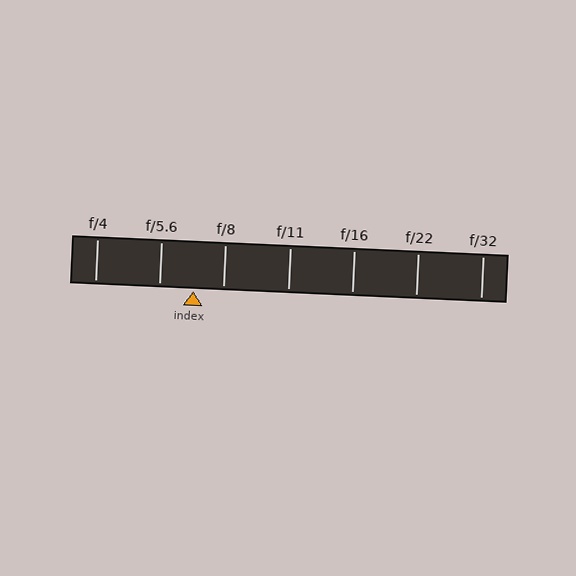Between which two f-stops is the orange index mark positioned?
The index mark is between f/5.6 and f/8.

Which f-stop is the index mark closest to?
The index mark is closest to f/8.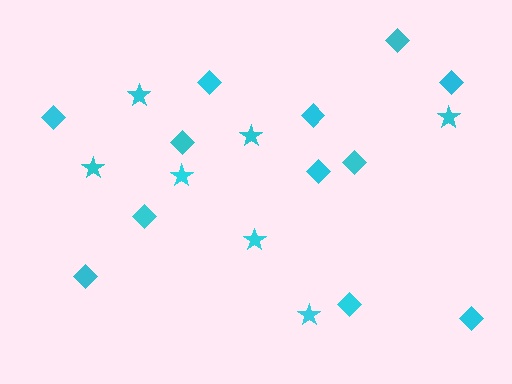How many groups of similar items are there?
There are 2 groups: one group of stars (7) and one group of diamonds (12).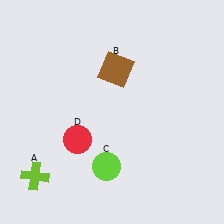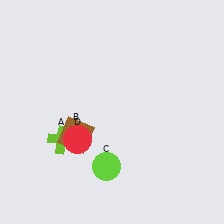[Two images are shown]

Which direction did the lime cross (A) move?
The lime cross (A) moved up.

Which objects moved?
The objects that moved are: the lime cross (A), the brown square (B).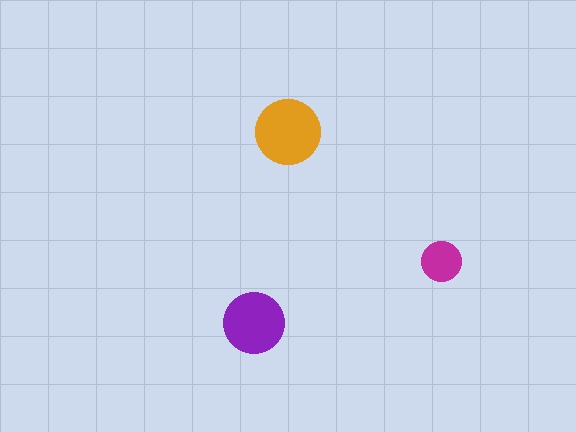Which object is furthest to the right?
The magenta circle is rightmost.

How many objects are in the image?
There are 3 objects in the image.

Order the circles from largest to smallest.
the orange one, the purple one, the magenta one.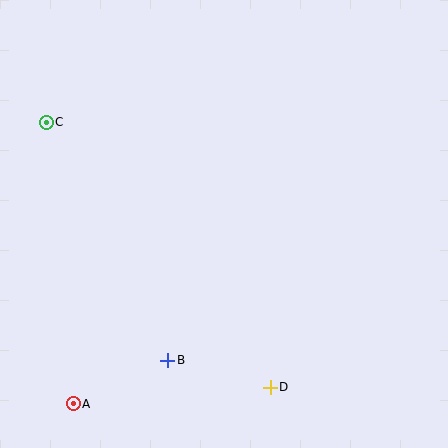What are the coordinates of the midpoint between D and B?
The midpoint between D and B is at (219, 374).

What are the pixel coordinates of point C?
Point C is at (46, 122).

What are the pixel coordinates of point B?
Point B is at (168, 360).